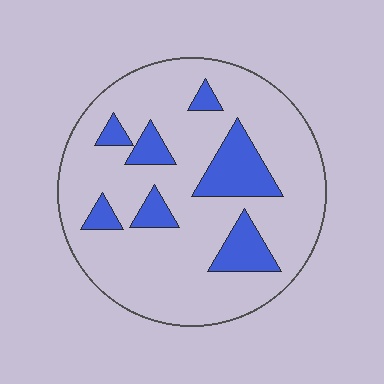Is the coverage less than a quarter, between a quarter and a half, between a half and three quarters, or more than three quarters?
Less than a quarter.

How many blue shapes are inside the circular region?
7.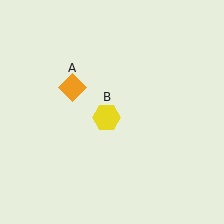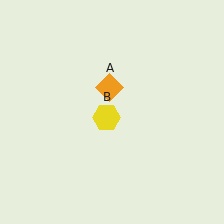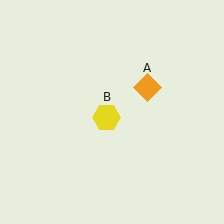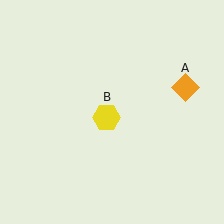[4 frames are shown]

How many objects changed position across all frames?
1 object changed position: orange diamond (object A).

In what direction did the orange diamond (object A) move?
The orange diamond (object A) moved right.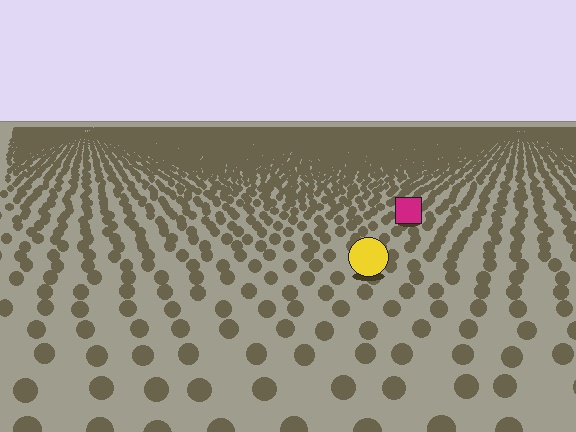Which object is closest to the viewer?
The yellow circle is closest. The texture marks near it are larger and more spread out.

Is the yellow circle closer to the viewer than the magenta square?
Yes. The yellow circle is closer — you can tell from the texture gradient: the ground texture is coarser near it.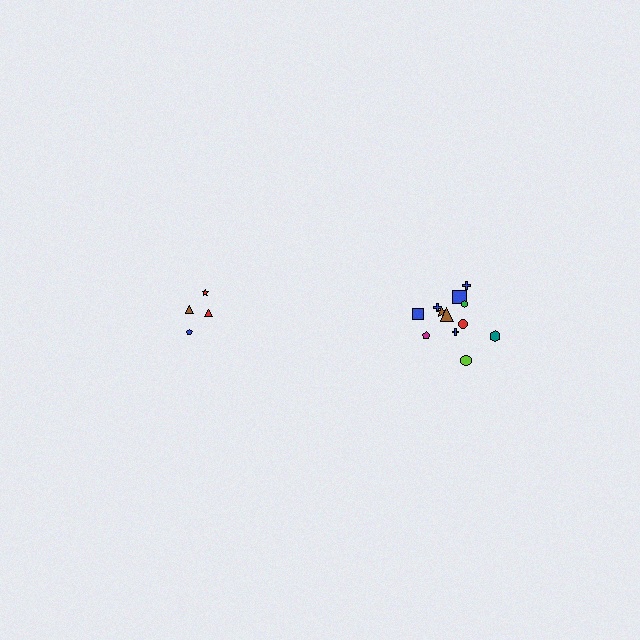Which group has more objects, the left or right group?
The right group.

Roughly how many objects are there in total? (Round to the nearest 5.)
Roughly 15 objects in total.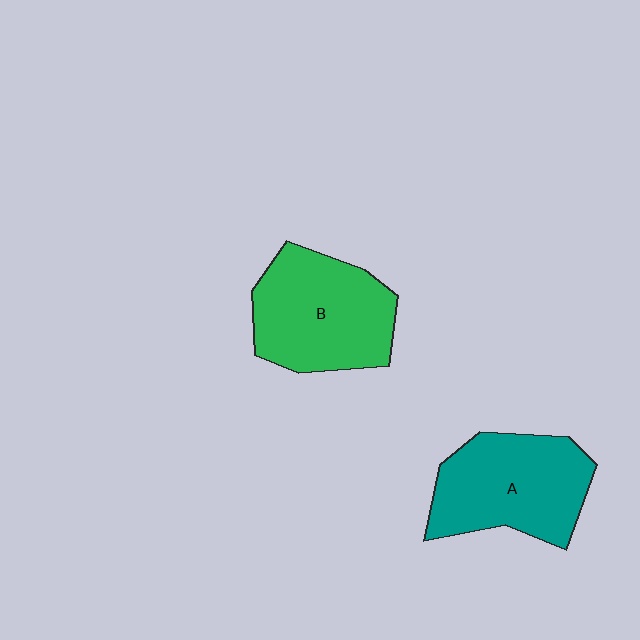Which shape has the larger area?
Shape B (green).